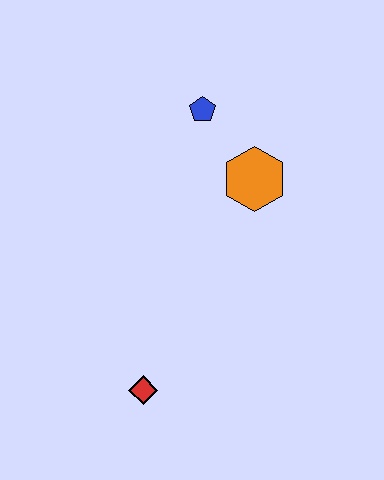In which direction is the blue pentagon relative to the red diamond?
The blue pentagon is above the red diamond.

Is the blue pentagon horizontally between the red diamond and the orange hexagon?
Yes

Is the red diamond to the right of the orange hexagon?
No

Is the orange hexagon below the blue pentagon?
Yes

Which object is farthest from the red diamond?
The blue pentagon is farthest from the red diamond.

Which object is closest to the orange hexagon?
The blue pentagon is closest to the orange hexagon.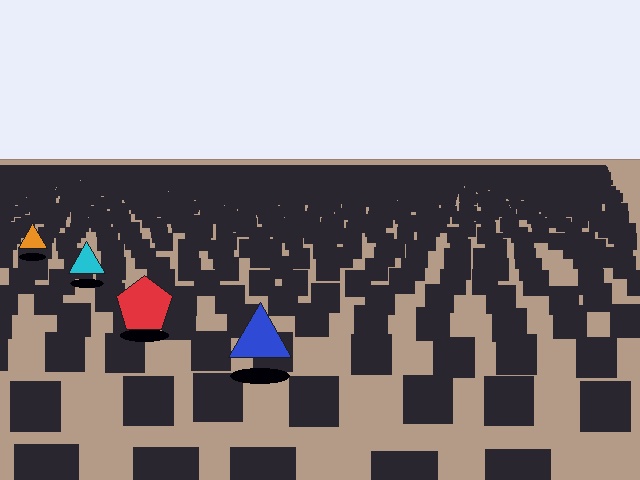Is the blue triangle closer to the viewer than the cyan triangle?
Yes. The blue triangle is closer — you can tell from the texture gradient: the ground texture is coarser near it.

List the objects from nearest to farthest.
From nearest to farthest: the blue triangle, the red pentagon, the cyan triangle, the orange triangle.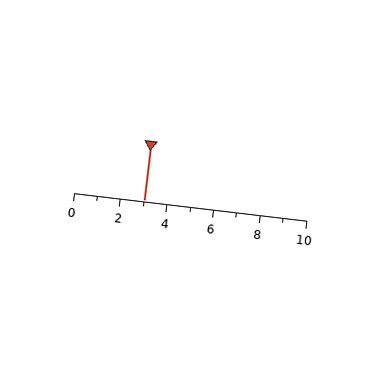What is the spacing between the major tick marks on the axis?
The major ticks are spaced 2 apart.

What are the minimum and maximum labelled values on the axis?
The axis runs from 0 to 10.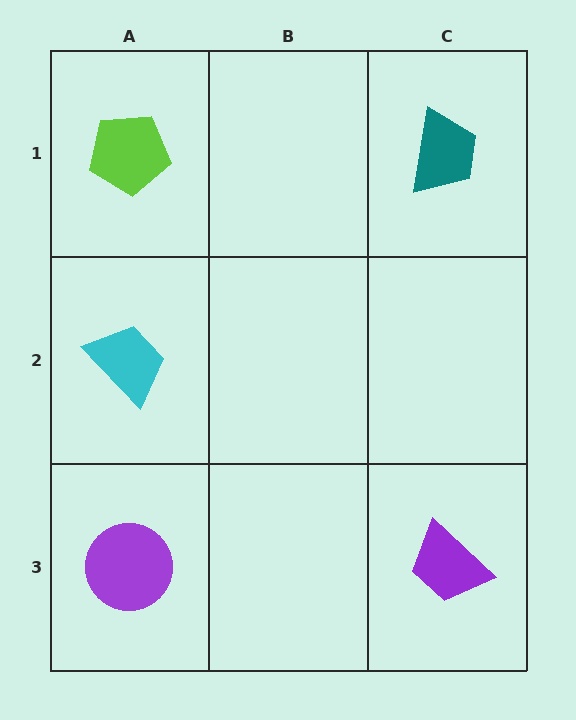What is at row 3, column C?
A purple trapezoid.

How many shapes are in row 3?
2 shapes.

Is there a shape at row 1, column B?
No, that cell is empty.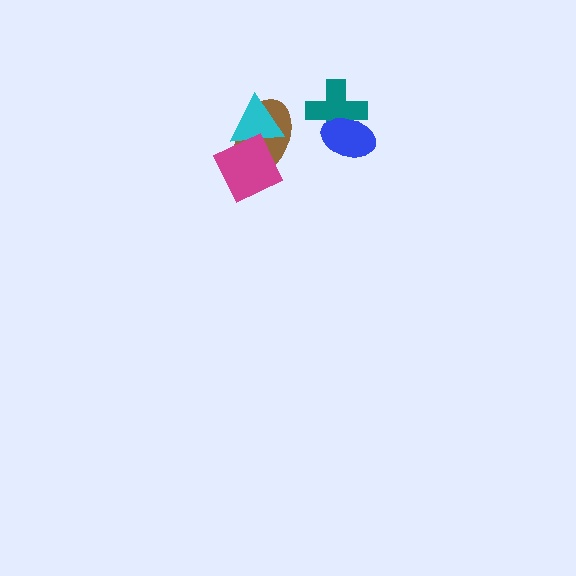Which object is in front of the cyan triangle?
The magenta diamond is in front of the cyan triangle.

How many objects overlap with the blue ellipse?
1 object overlaps with the blue ellipse.